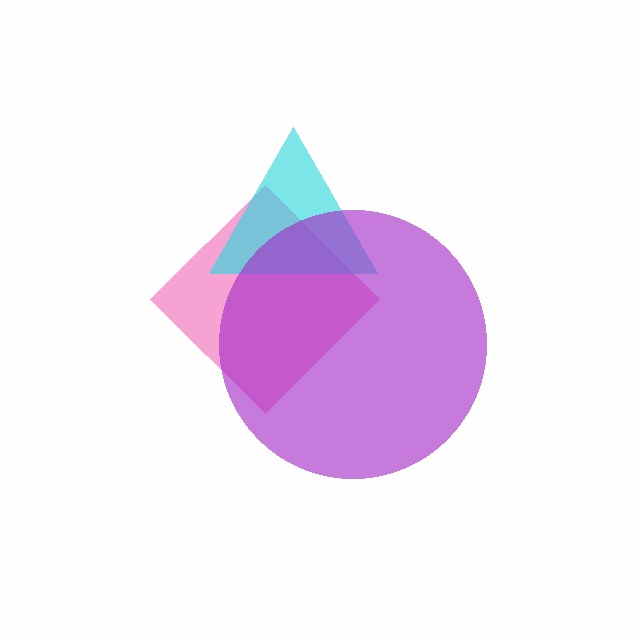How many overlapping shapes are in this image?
There are 3 overlapping shapes in the image.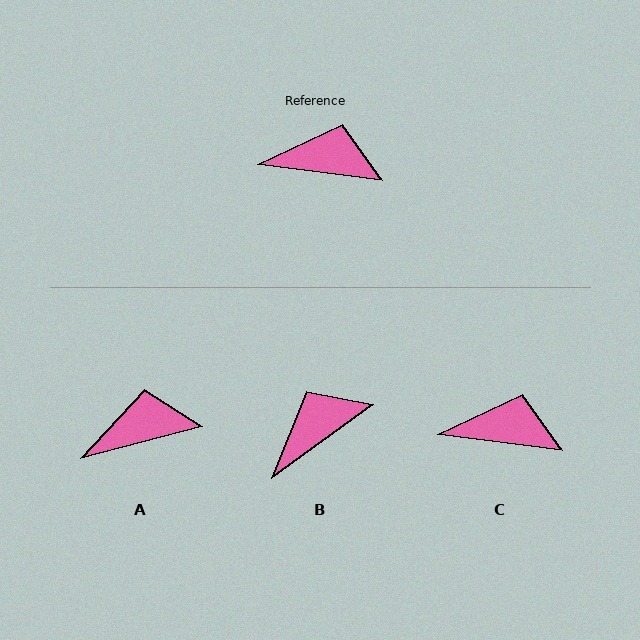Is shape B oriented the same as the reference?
No, it is off by about 43 degrees.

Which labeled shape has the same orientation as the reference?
C.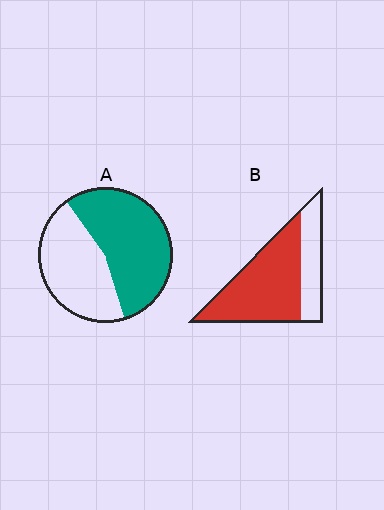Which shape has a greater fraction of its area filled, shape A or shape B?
Shape B.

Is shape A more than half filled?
Yes.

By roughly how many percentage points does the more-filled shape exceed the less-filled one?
By roughly 15 percentage points (B over A).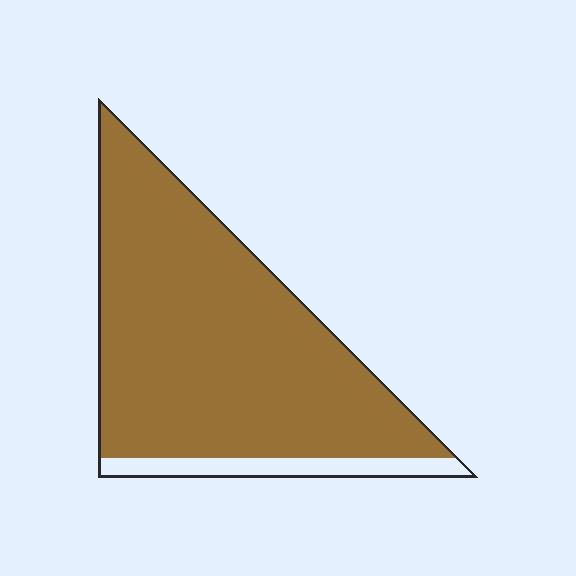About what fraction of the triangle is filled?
About nine tenths (9/10).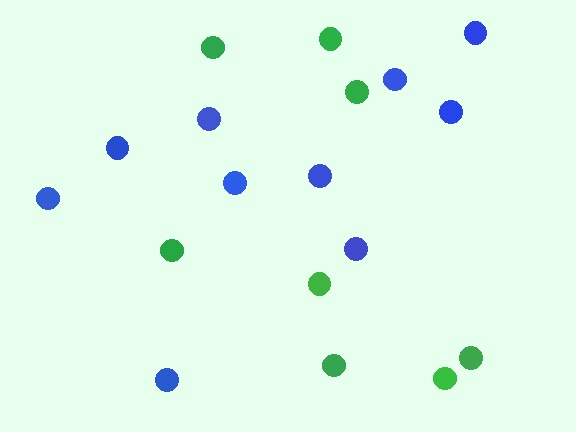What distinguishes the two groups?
There are 2 groups: one group of blue circles (10) and one group of green circles (8).